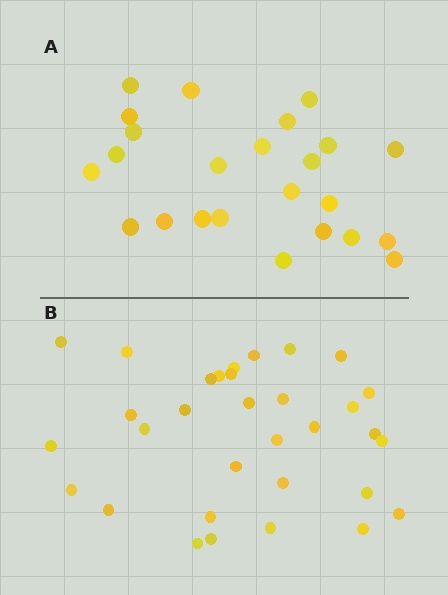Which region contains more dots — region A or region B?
Region B (the bottom region) has more dots.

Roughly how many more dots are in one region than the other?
Region B has roughly 8 or so more dots than region A.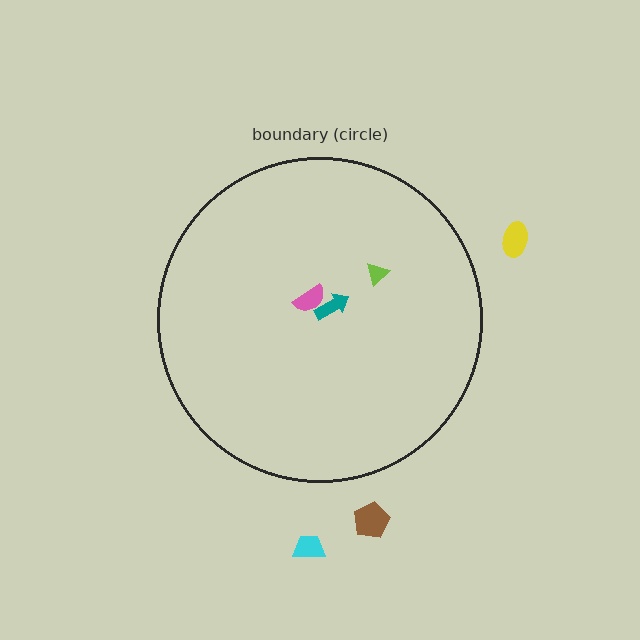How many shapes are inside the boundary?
3 inside, 3 outside.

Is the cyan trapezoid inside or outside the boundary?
Outside.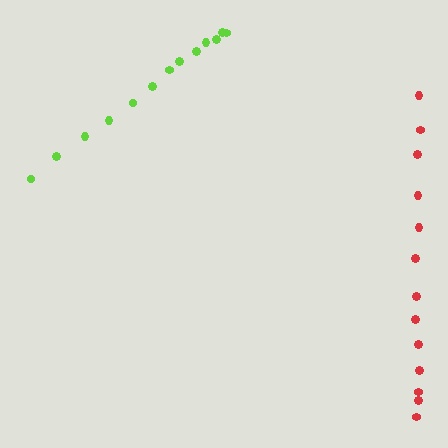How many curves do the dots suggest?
There are 2 distinct paths.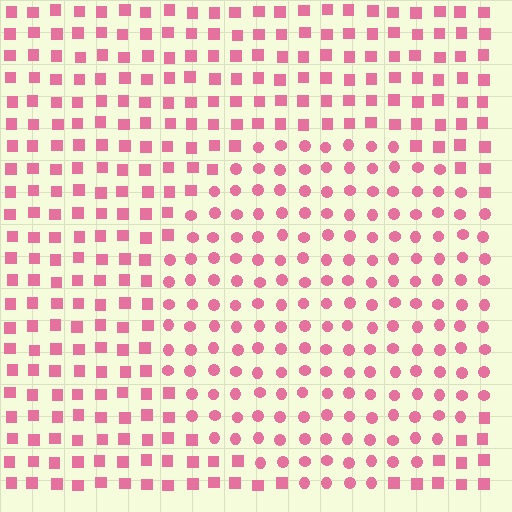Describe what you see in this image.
The image is filled with small pink elements arranged in a uniform grid. A circle-shaped region contains circles, while the surrounding area contains squares. The boundary is defined purely by the change in element shape.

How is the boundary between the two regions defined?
The boundary is defined by a change in element shape: circles inside vs. squares outside. All elements share the same color and spacing.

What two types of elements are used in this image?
The image uses circles inside the circle region and squares outside it.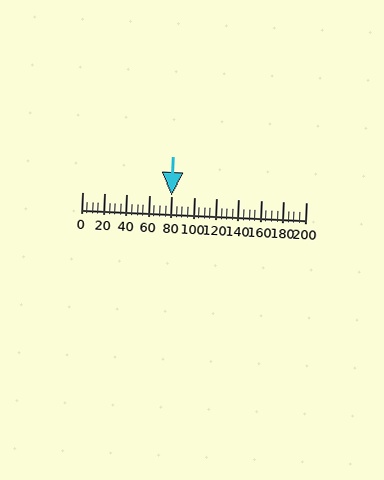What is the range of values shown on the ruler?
The ruler shows values from 0 to 200.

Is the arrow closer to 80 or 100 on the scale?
The arrow is closer to 80.